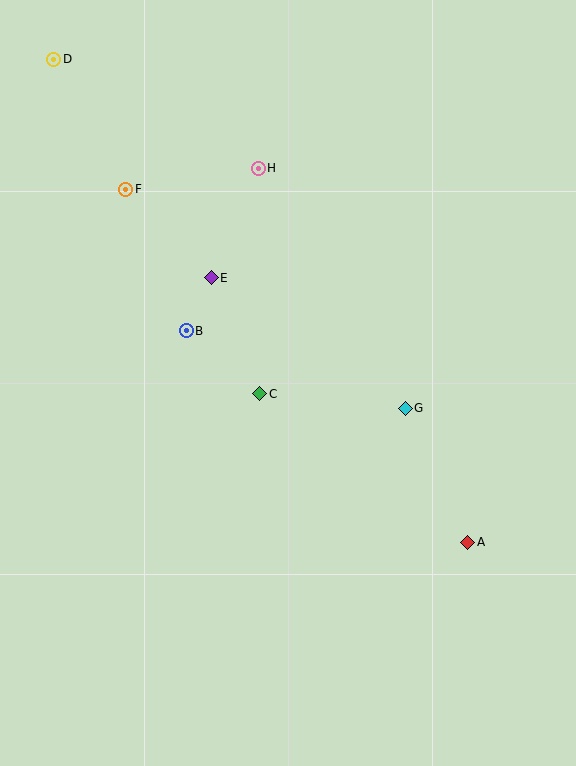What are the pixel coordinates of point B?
Point B is at (186, 331).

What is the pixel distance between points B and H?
The distance between B and H is 178 pixels.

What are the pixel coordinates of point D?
Point D is at (54, 59).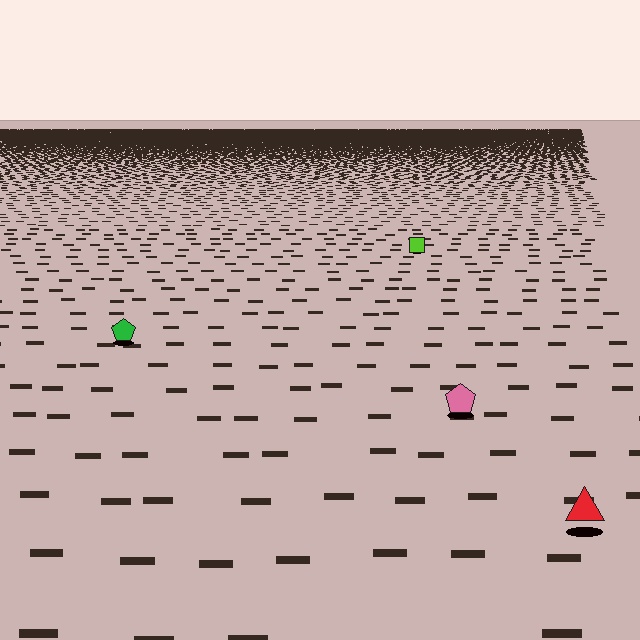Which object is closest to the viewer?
The red triangle is closest. The texture marks near it are larger and more spread out.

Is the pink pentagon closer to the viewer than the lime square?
Yes. The pink pentagon is closer — you can tell from the texture gradient: the ground texture is coarser near it.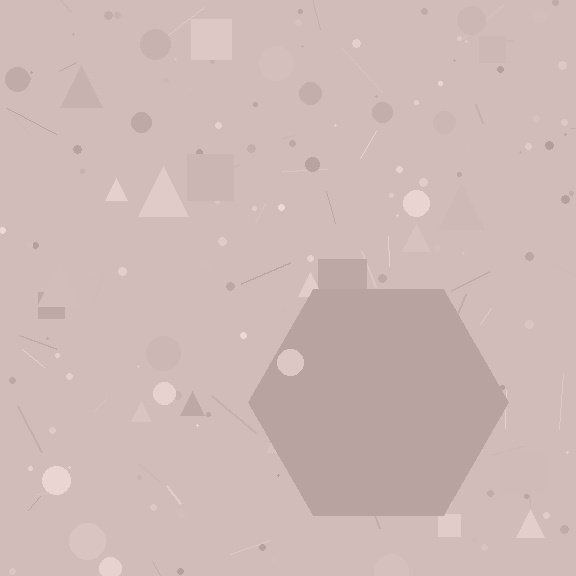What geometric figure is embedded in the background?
A hexagon is embedded in the background.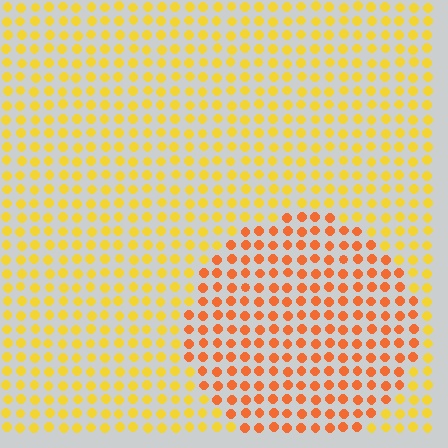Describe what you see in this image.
The image is filled with small yellow elements in a uniform arrangement. A circle-shaped region is visible where the elements are tinted to a slightly different hue, forming a subtle color boundary.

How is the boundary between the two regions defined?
The boundary is defined purely by a slight shift in hue (about 33 degrees). Spacing, size, and orientation are identical on both sides.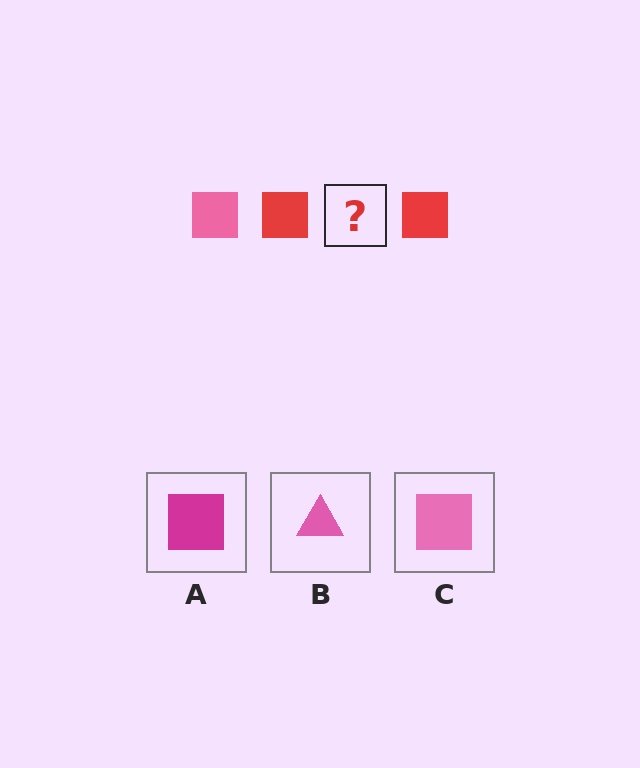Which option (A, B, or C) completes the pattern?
C.